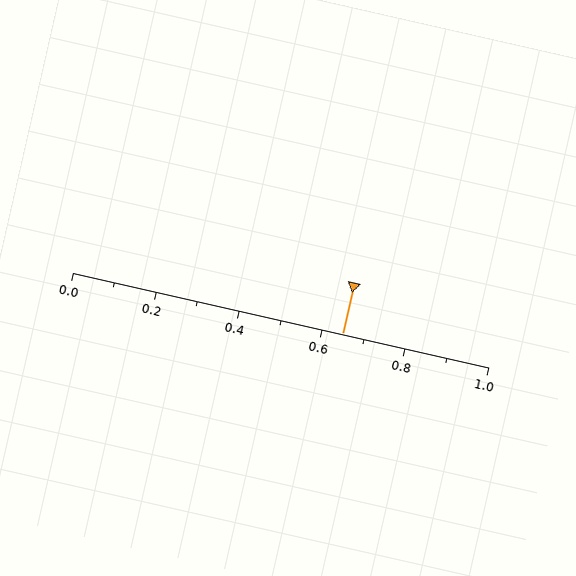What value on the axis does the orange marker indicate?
The marker indicates approximately 0.65.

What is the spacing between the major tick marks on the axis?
The major ticks are spaced 0.2 apart.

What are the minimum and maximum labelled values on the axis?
The axis runs from 0.0 to 1.0.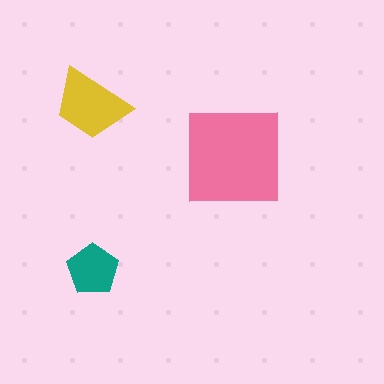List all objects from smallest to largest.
The teal pentagon, the yellow trapezoid, the pink square.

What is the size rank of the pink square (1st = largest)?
1st.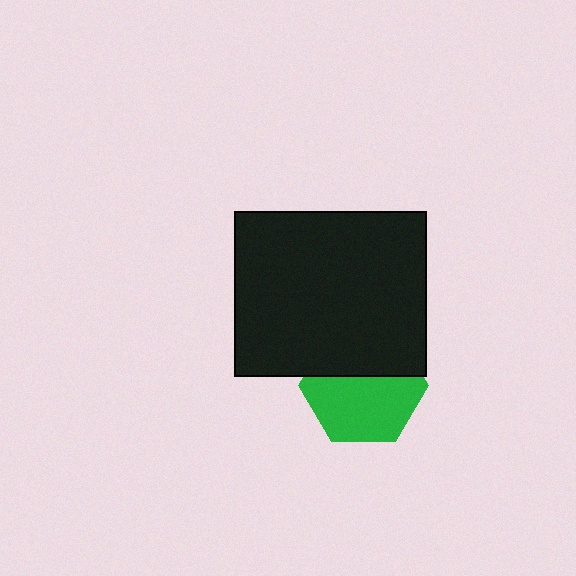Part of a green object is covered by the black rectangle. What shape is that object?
It is a hexagon.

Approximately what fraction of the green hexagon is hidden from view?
Roughly 41% of the green hexagon is hidden behind the black rectangle.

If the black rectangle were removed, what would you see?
You would see the complete green hexagon.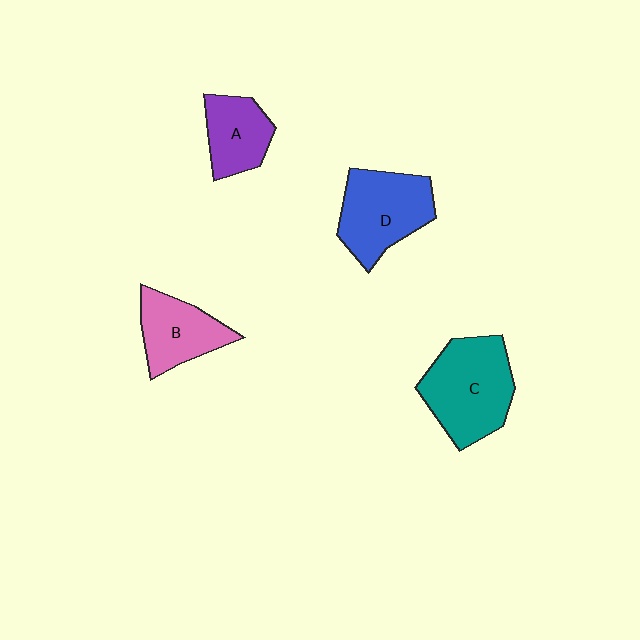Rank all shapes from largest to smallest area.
From largest to smallest: C (teal), D (blue), B (pink), A (purple).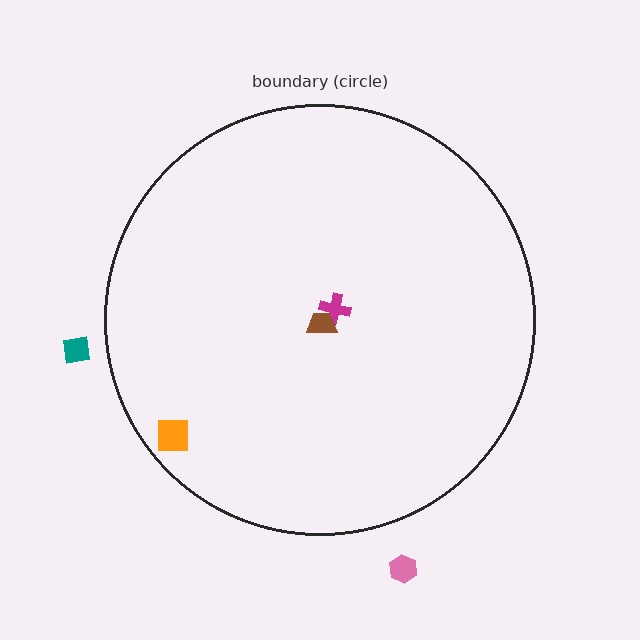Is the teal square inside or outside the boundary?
Outside.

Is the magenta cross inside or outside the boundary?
Inside.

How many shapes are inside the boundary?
3 inside, 2 outside.